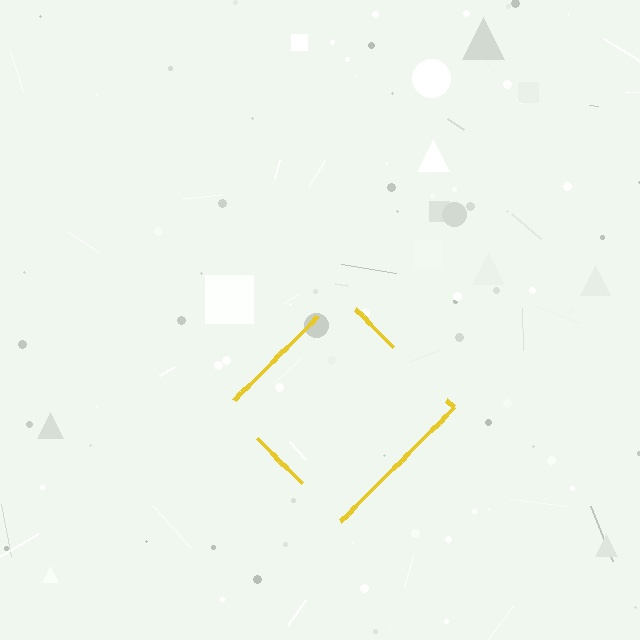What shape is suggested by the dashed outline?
The dashed outline suggests a diamond.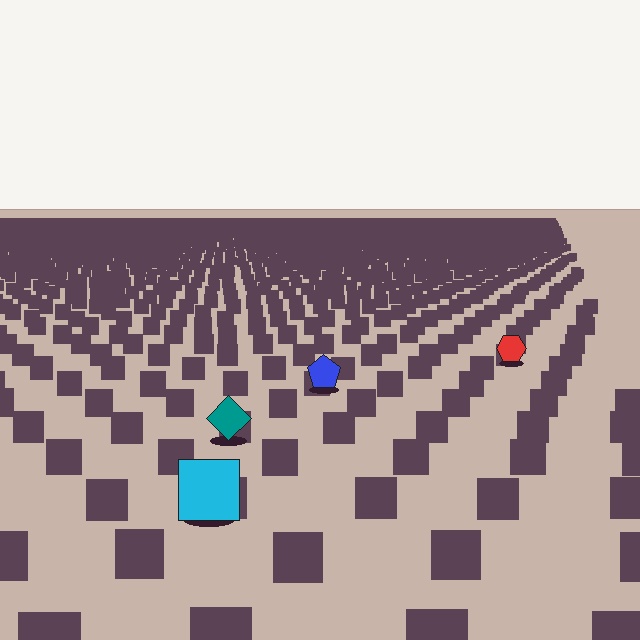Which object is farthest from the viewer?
The red hexagon is farthest from the viewer. It appears smaller and the ground texture around it is denser.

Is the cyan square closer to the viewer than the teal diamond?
Yes. The cyan square is closer — you can tell from the texture gradient: the ground texture is coarser near it.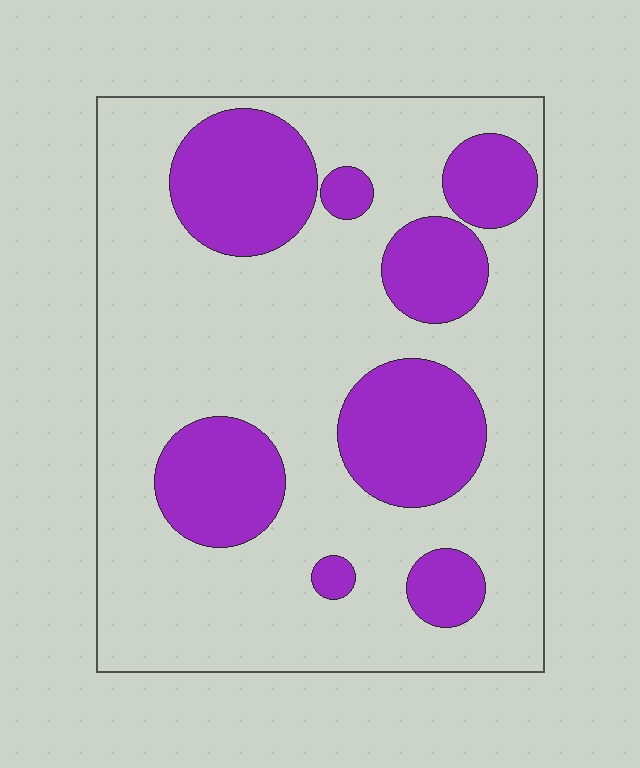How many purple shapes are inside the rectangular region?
8.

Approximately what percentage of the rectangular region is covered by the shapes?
Approximately 30%.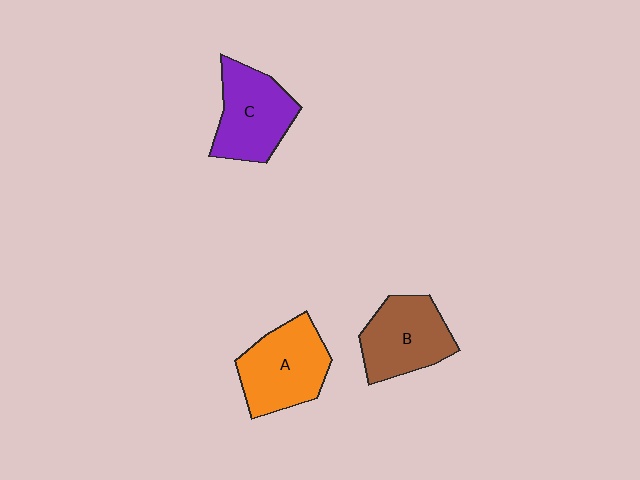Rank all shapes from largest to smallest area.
From largest to smallest: A (orange), C (purple), B (brown).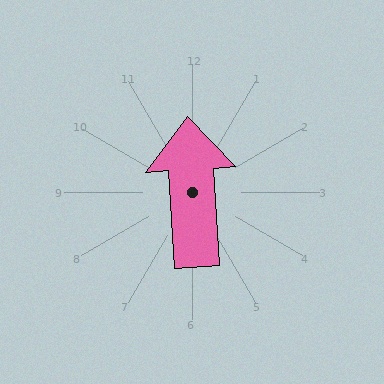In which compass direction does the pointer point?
North.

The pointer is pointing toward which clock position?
Roughly 12 o'clock.